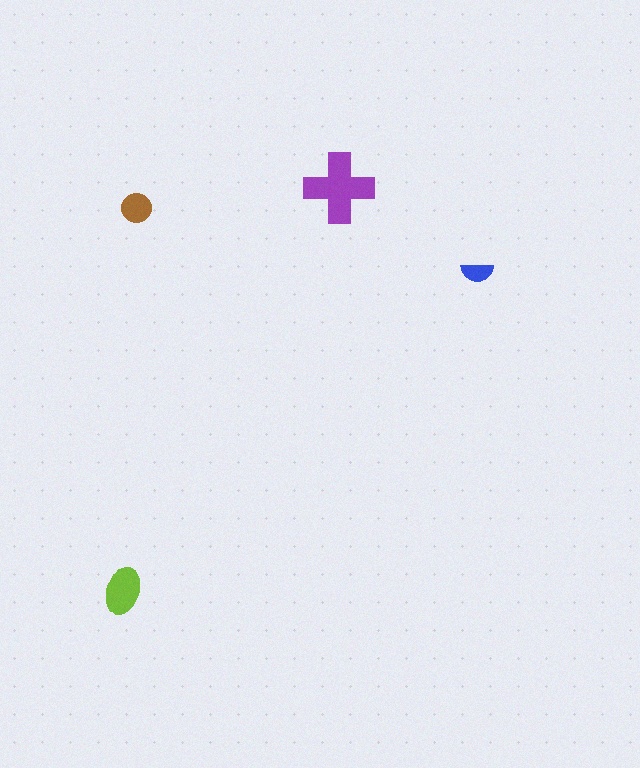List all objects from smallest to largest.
The blue semicircle, the brown circle, the lime ellipse, the purple cross.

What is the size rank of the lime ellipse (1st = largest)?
2nd.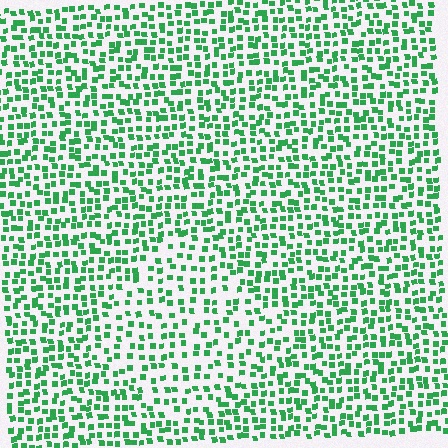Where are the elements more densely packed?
The elements are more densely packed outside the diamond boundary.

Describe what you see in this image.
The image contains small green elements arranged at two different densities. A diamond-shaped region is visible where the elements are less densely packed than the surrounding area.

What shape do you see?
I see a diamond.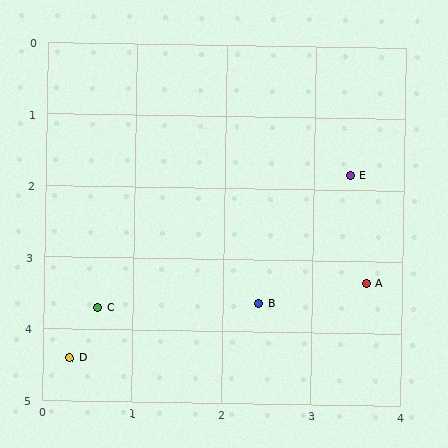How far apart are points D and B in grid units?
Points D and B are about 2.2 grid units apart.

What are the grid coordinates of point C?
Point C is at approximately (0.6, 3.7).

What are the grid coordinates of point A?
Point A is at approximately (3.6, 3.3).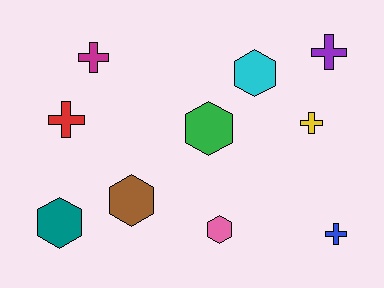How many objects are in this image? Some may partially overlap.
There are 10 objects.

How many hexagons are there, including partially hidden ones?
There are 5 hexagons.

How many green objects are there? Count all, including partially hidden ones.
There is 1 green object.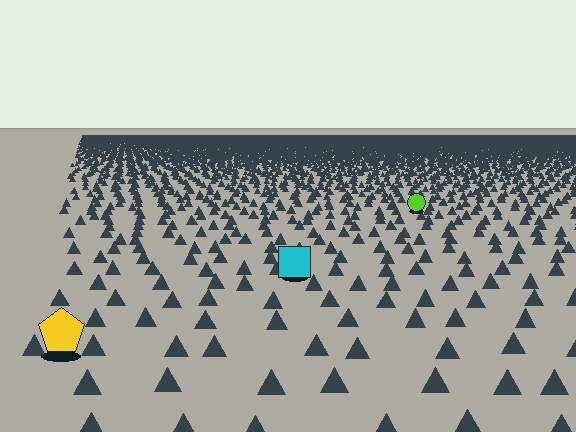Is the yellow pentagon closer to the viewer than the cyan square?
Yes. The yellow pentagon is closer — you can tell from the texture gradient: the ground texture is coarser near it.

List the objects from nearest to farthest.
From nearest to farthest: the yellow pentagon, the cyan square, the lime circle.